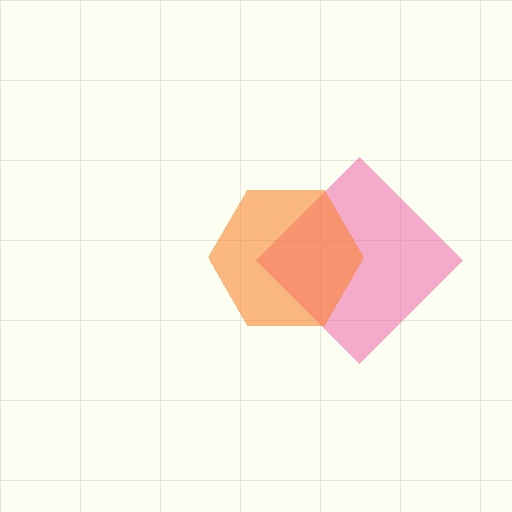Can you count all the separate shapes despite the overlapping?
Yes, there are 2 separate shapes.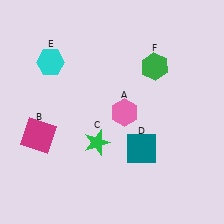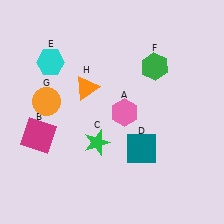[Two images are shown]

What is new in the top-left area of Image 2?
An orange circle (G) was added in the top-left area of Image 2.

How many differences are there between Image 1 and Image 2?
There are 2 differences between the two images.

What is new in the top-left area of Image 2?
An orange triangle (H) was added in the top-left area of Image 2.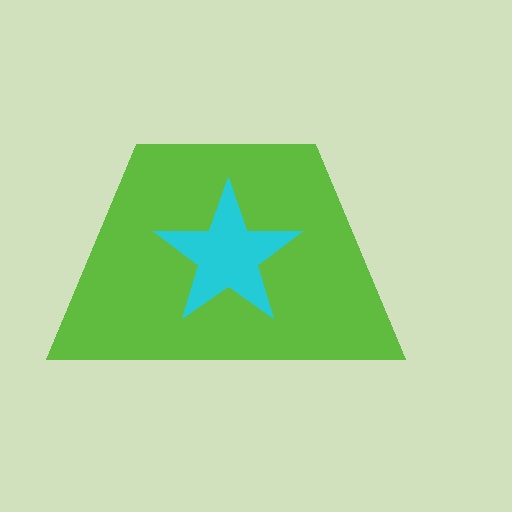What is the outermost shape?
The lime trapezoid.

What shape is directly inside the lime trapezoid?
The cyan star.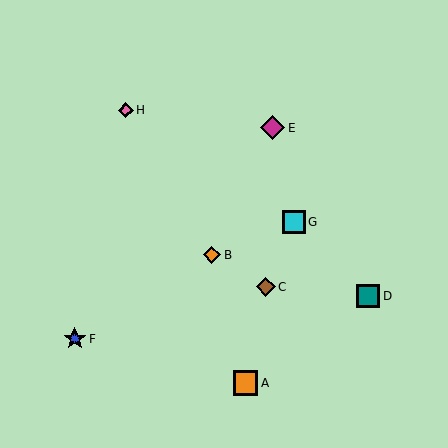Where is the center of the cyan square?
The center of the cyan square is at (294, 222).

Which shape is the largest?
The orange square (labeled A) is the largest.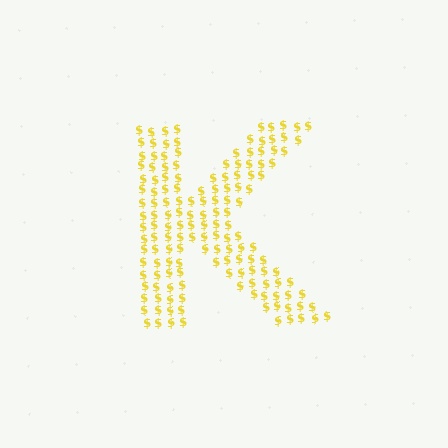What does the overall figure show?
The overall figure shows the letter K.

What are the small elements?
The small elements are dollar signs.